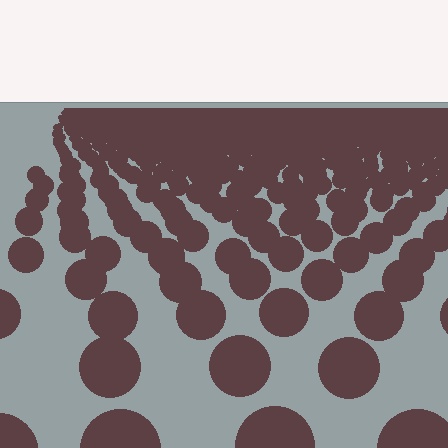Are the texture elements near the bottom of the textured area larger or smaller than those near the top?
Larger. Near the bottom, elements are closer to the viewer and appear at a bigger on-screen size.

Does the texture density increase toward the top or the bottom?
Density increases toward the top.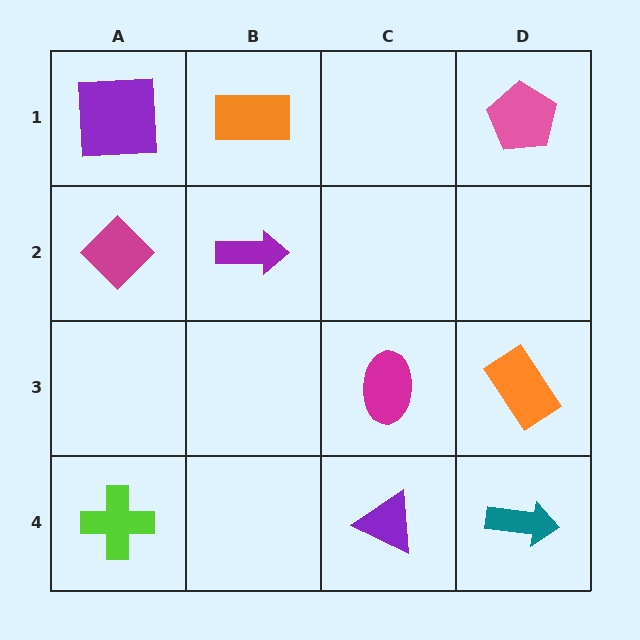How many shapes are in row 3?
2 shapes.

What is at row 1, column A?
A purple square.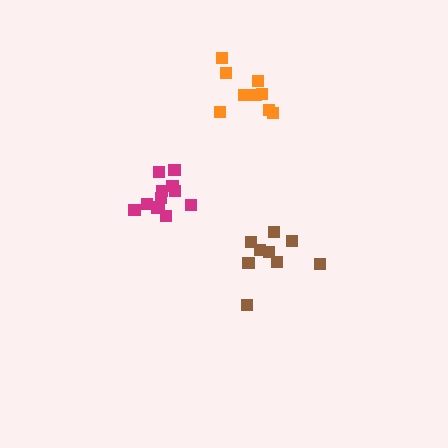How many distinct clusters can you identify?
There are 3 distinct clusters.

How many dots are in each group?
Group 1: 9 dots, Group 2: 12 dots, Group 3: 9 dots (30 total).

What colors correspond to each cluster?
The clusters are colored: brown, magenta, orange.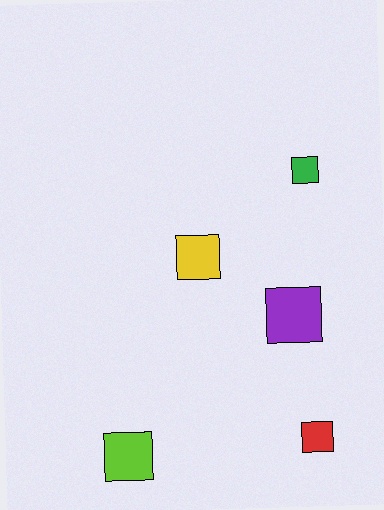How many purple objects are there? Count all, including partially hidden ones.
There is 1 purple object.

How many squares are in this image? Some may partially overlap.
There are 5 squares.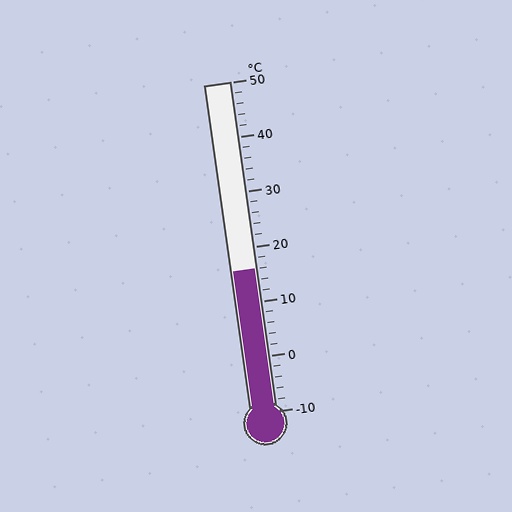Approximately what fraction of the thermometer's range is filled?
The thermometer is filled to approximately 45% of its range.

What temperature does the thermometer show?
The thermometer shows approximately 16°C.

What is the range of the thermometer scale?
The thermometer scale ranges from -10°C to 50°C.